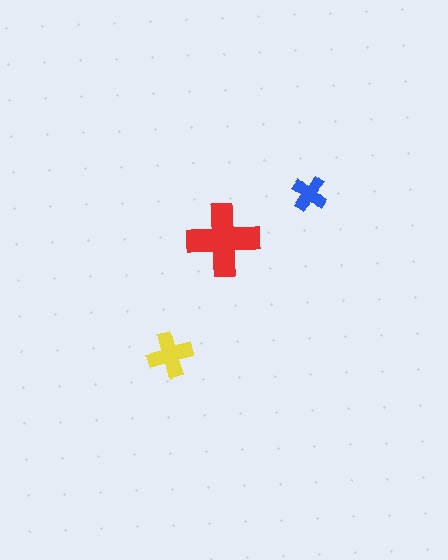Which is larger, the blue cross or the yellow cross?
The yellow one.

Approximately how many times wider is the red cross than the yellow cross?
About 1.5 times wider.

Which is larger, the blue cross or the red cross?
The red one.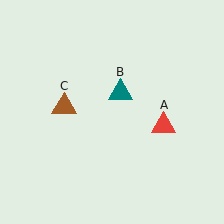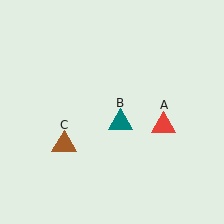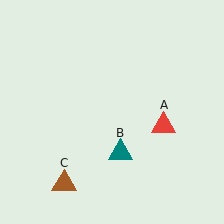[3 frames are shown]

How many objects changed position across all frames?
2 objects changed position: teal triangle (object B), brown triangle (object C).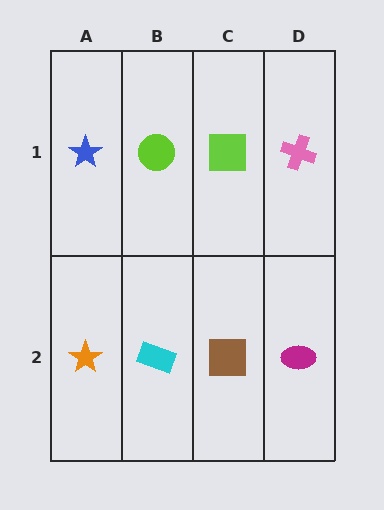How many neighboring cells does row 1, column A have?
2.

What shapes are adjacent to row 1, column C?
A brown square (row 2, column C), a lime circle (row 1, column B), a pink cross (row 1, column D).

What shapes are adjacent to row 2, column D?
A pink cross (row 1, column D), a brown square (row 2, column C).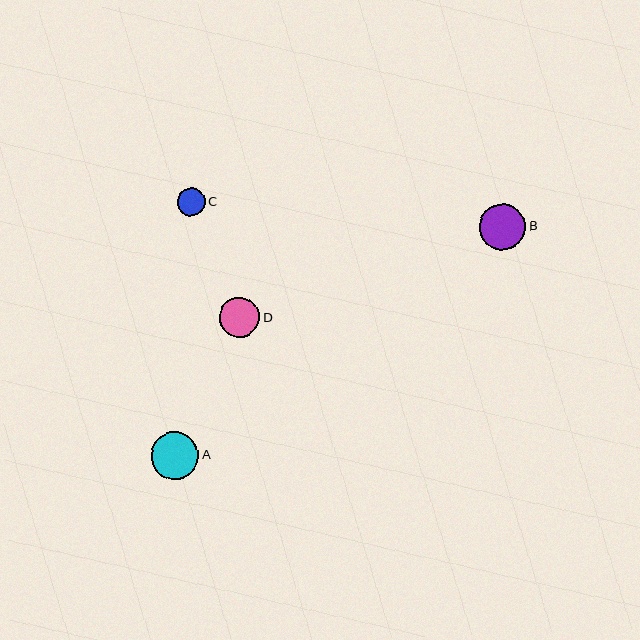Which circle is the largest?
Circle A is the largest with a size of approximately 48 pixels.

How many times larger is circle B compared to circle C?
Circle B is approximately 1.7 times the size of circle C.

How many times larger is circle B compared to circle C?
Circle B is approximately 1.7 times the size of circle C.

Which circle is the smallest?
Circle C is the smallest with a size of approximately 28 pixels.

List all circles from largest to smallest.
From largest to smallest: A, B, D, C.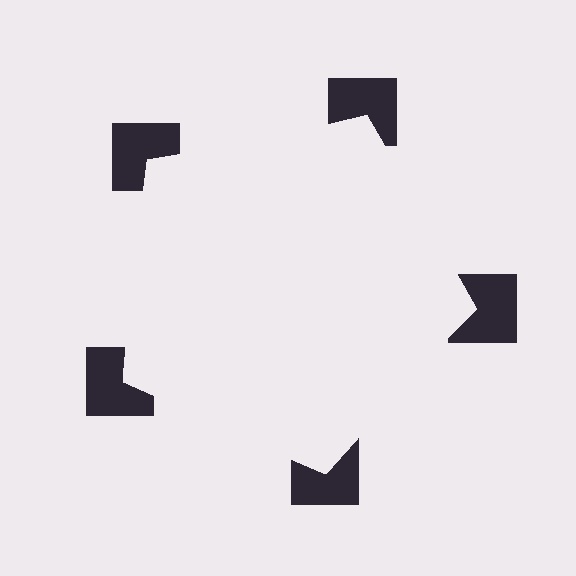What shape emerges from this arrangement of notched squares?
An illusory pentagon — its edges are inferred from the aligned wedge cuts in the notched squares, not physically drawn.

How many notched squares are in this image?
There are 5 — one at each vertex of the illusory pentagon.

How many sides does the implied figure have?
5 sides.